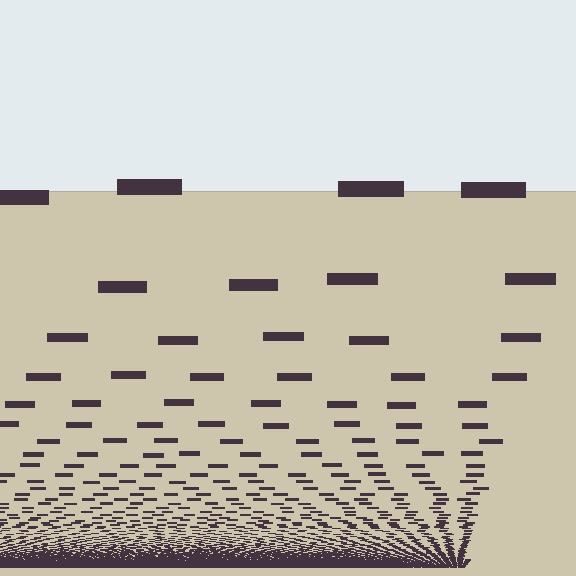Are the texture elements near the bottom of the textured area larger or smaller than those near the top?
Smaller. The gradient is inverted — elements near the bottom are smaller and denser.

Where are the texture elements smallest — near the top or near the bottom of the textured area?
Near the bottom.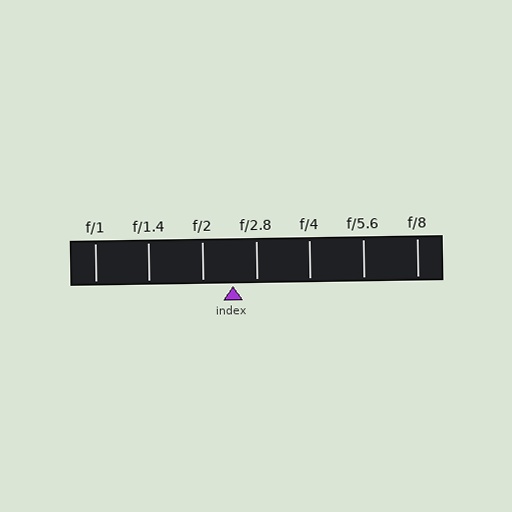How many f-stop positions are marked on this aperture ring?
There are 7 f-stop positions marked.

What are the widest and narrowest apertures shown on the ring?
The widest aperture shown is f/1 and the narrowest is f/8.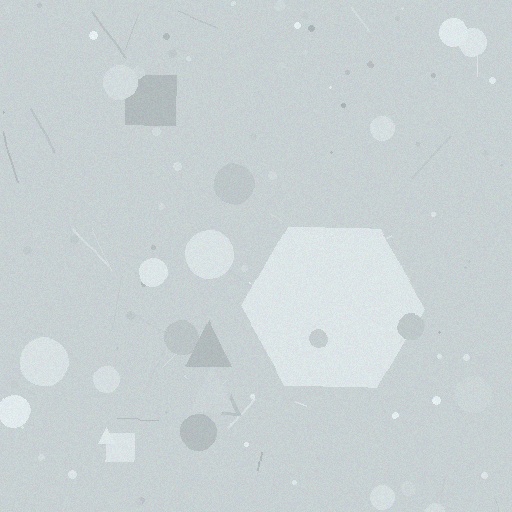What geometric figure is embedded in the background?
A hexagon is embedded in the background.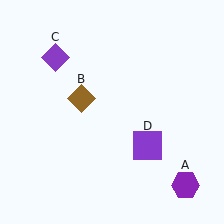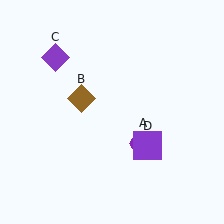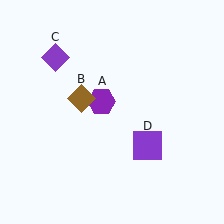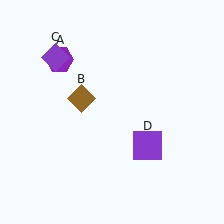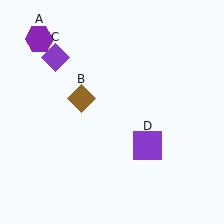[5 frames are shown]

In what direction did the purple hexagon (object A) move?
The purple hexagon (object A) moved up and to the left.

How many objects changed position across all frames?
1 object changed position: purple hexagon (object A).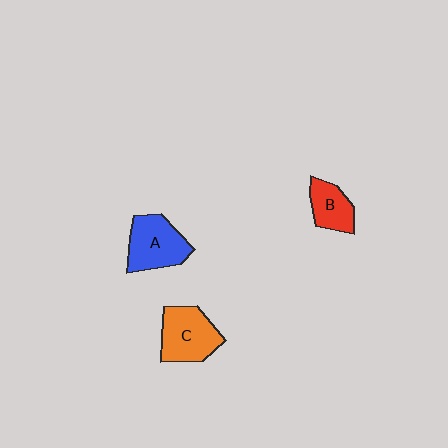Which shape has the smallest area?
Shape B (red).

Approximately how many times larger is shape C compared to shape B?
Approximately 1.6 times.